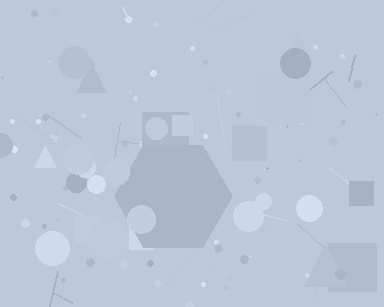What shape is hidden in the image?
A hexagon is hidden in the image.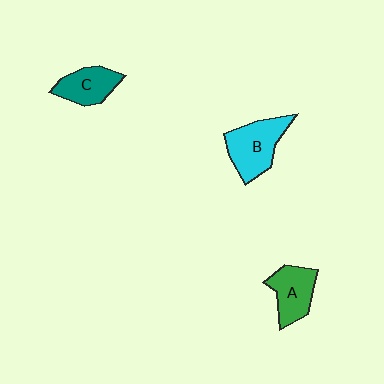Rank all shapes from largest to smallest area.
From largest to smallest: B (cyan), A (green), C (teal).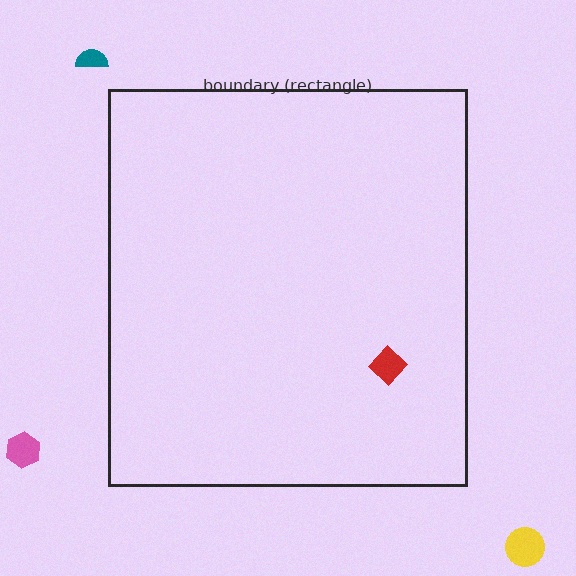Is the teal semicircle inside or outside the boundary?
Outside.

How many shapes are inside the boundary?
1 inside, 3 outside.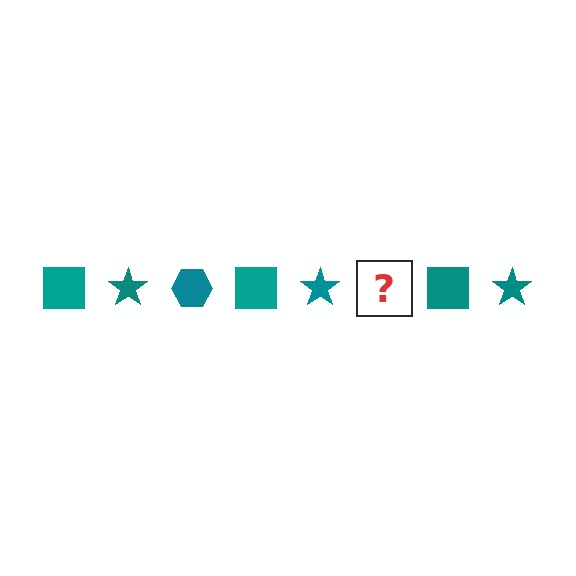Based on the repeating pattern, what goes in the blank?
The blank should be a teal hexagon.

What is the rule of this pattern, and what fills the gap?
The rule is that the pattern cycles through square, star, hexagon shapes in teal. The gap should be filled with a teal hexagon.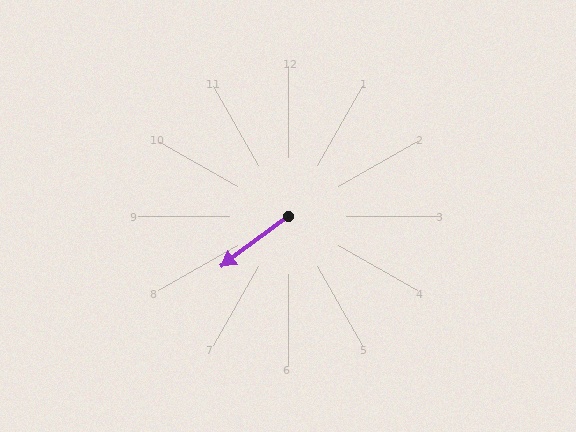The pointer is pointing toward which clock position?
Roughly 8 o'clock.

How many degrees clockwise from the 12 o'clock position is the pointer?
Approximately 233 degrees.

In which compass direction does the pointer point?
Southwest.